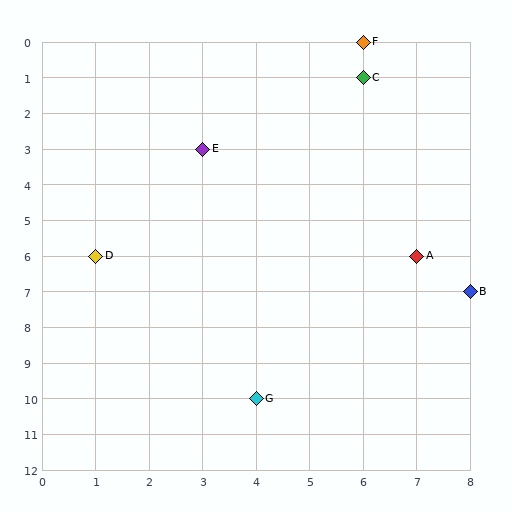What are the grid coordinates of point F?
Point F is at grid coordinates (6, 0).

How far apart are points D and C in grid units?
Points D and C are 5 columns and 5 rows apart (about 7.1 grid units diagonally).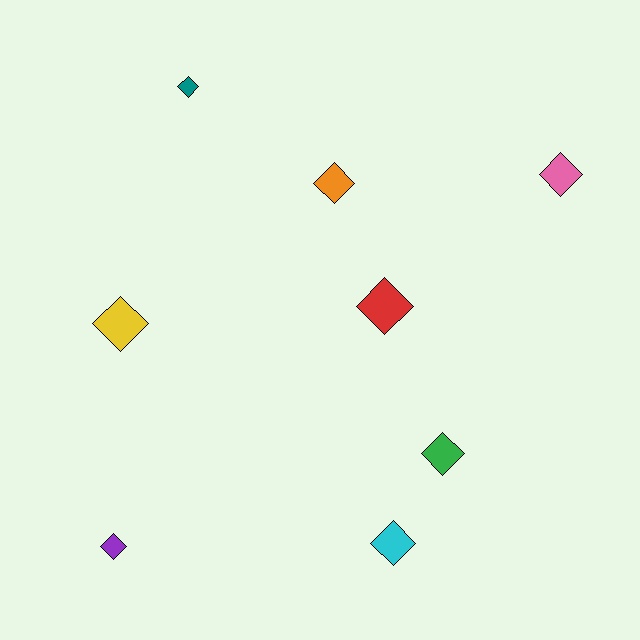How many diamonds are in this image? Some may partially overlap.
There are 8 diamonds.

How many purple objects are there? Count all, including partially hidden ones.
There is 1 purple object.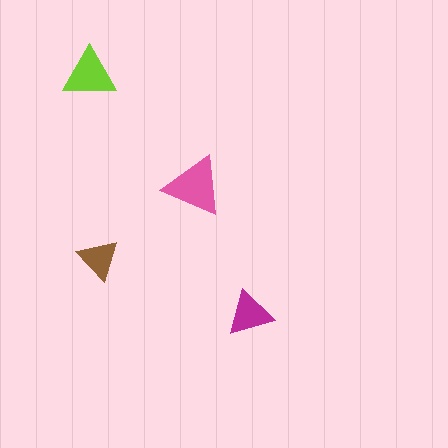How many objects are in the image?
There are 4 objects in the image.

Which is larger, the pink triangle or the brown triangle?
The pink one.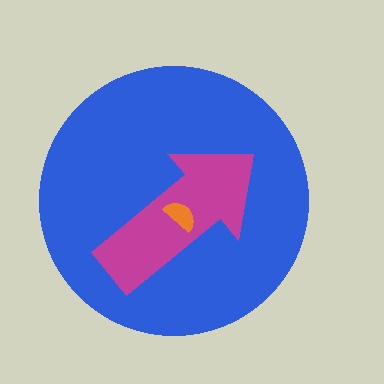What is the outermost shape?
The blue circle.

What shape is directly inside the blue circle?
The magenta arrow.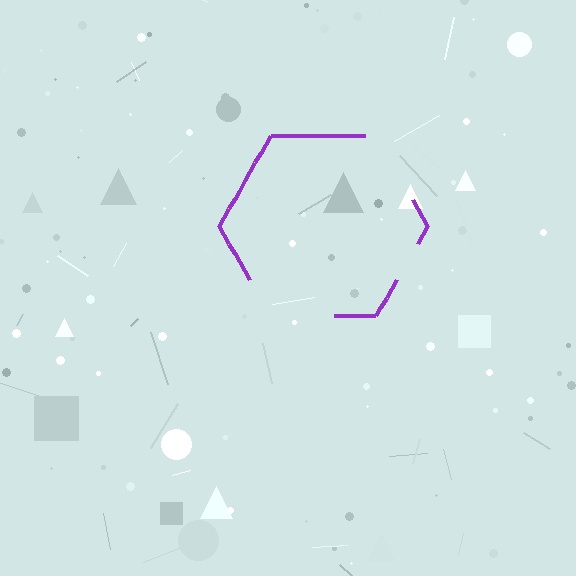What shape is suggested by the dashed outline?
The dashed outline suggests a hexagon.